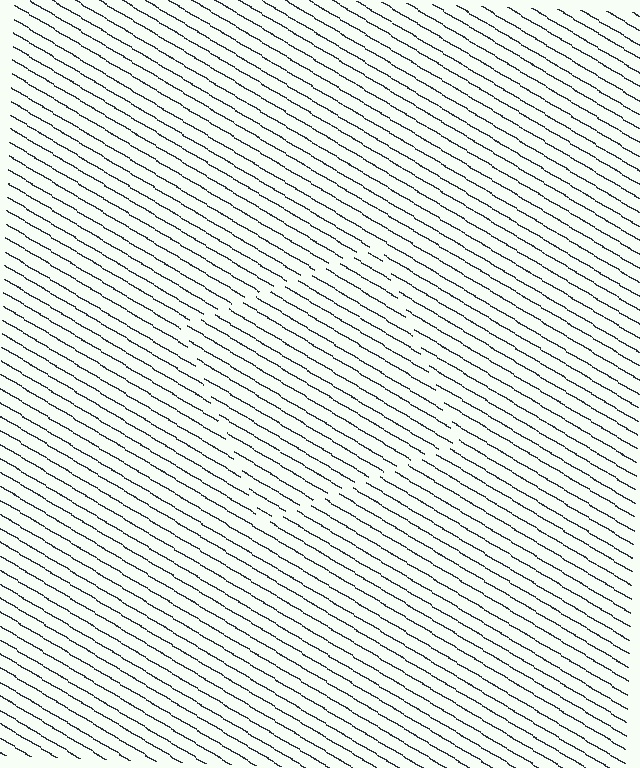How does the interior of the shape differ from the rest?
The interior of the shape contains the same grating, shifted by half a period — the contour is defined by the phase discontinuity where line-ends from the inner and outer gratings abut.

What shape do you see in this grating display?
An illusory square. The interior of the shape contains the same grating, shifted by half a period — the contour is defined by the phase discontinuity where line-ends from the inner and outer gratings abut.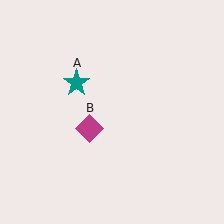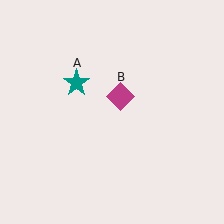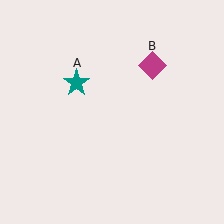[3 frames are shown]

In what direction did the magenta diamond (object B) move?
The magenta diamond (object B) moved up and to the right.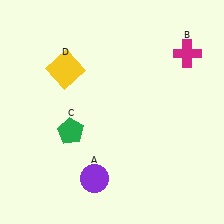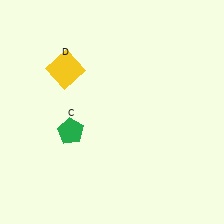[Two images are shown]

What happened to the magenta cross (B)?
The magenta cross (B) was removed in Image 2. It was in the top-right area of Image 1.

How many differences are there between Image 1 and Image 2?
There are 2 differences between the two images.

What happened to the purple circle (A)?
The purple circle (A) was removed in Image 2. It was in the bottom-left area of Image 1.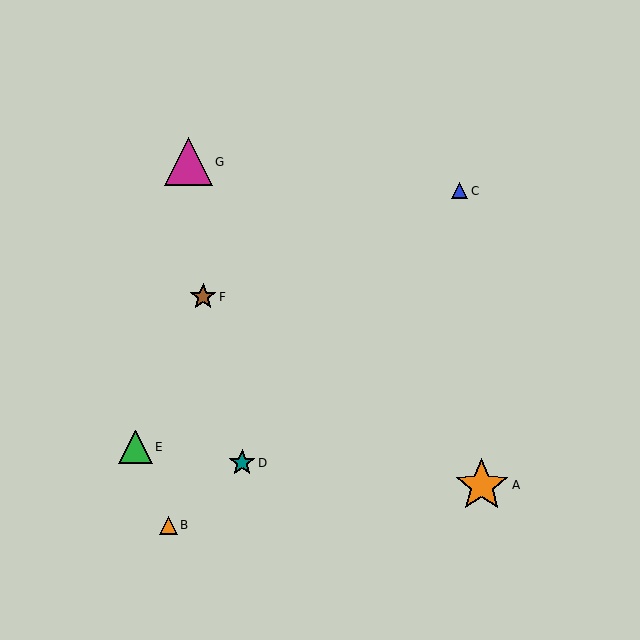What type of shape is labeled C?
Shape C is a blue triangle.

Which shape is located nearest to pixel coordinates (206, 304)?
The brown star (labeled F) at (203, 297) is nearest to that location.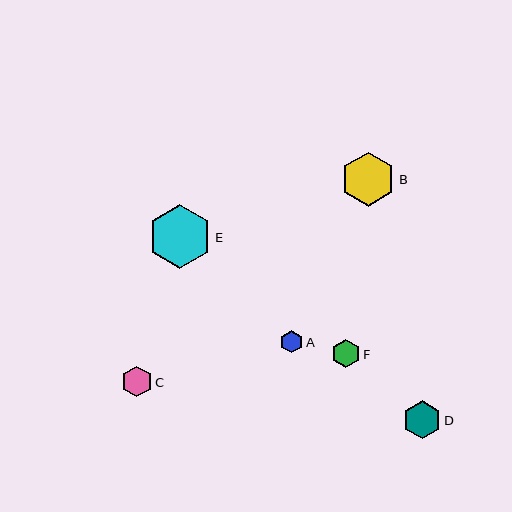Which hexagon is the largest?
Hexagon E is the largest with a size of approximately 64 pixels.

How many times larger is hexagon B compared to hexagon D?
Hexagon B is approximately 1.4 times the size of hexagon D.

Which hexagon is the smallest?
Hexagon A is the smallest with a size of approximately 22 pixels.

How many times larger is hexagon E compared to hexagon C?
Hexagon E is approximately 2.1 times the size of hexagon C.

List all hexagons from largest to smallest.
From largest to smallest: E, B, D, C, F, A.